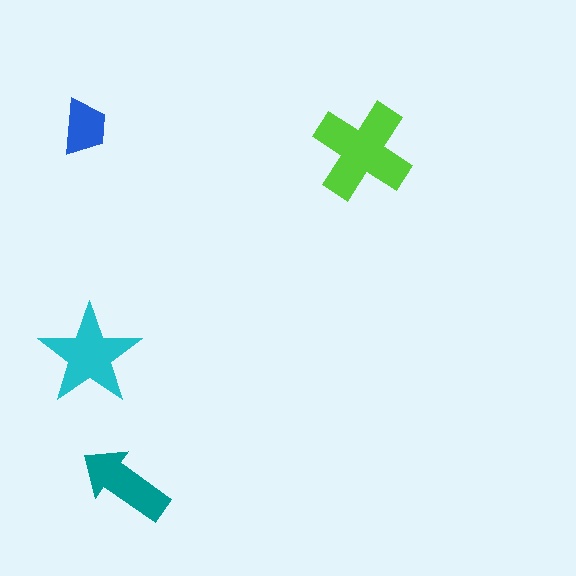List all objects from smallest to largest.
The blue trapezoid, the teal arrow, the cyan star, the lime cross.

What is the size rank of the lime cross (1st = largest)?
1st.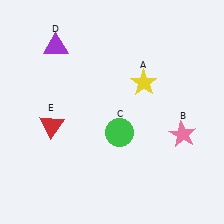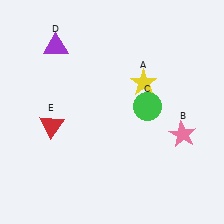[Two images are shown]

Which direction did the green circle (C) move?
The green circle (C) moved right.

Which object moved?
The green circle (C) moved right.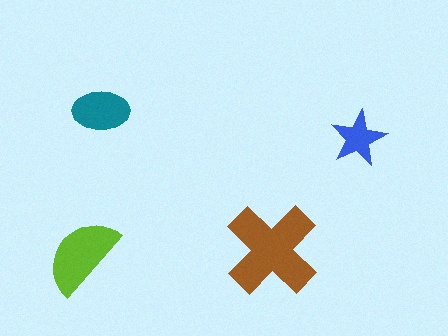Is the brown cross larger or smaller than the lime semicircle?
Larger.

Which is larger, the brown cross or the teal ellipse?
The brown cross.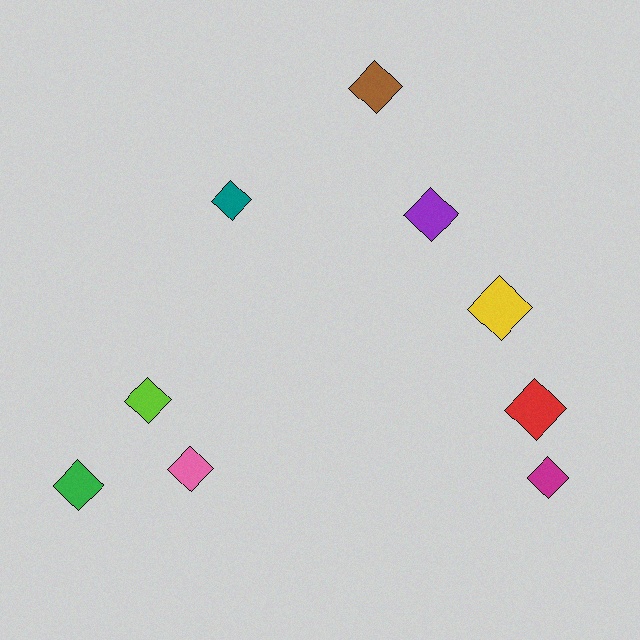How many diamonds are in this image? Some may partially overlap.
There are 9 diamonds.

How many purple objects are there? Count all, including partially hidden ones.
There is 1 purple object.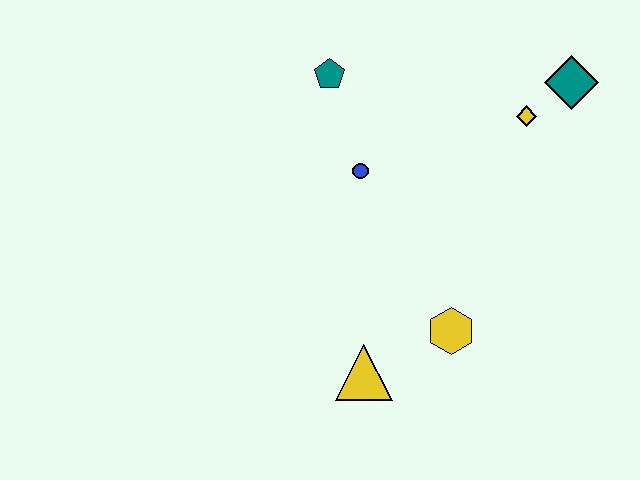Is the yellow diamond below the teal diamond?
Yes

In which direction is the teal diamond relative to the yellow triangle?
The teal diamond is above the yellow triangle.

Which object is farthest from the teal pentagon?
The yellow triangle is farthest from the teal pentagon.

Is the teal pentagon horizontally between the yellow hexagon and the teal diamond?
No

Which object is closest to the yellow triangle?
The yellow hexagon is closest to the yellow triangle.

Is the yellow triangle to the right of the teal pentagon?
Yes